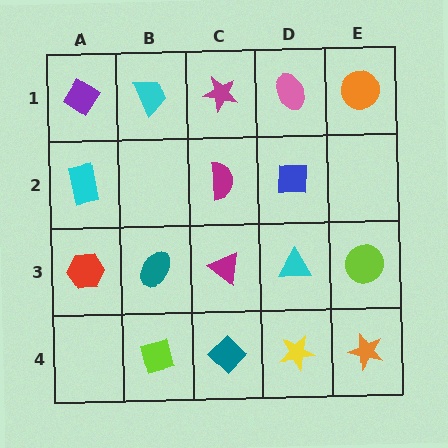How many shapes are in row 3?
5 shapes.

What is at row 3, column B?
A teal ellipse.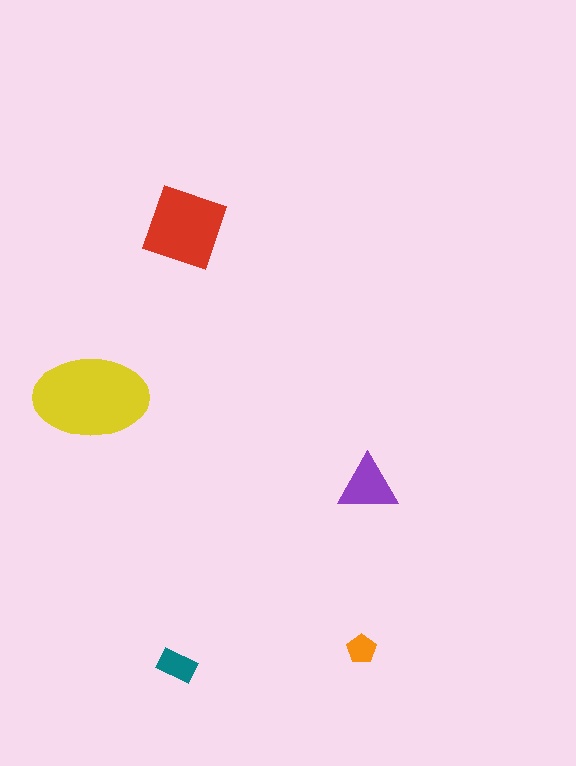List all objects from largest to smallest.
The yellow ellipse, the red diamond, the purple triangle, the teal rectangle, the orange pentagon.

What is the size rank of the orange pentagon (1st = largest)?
5th.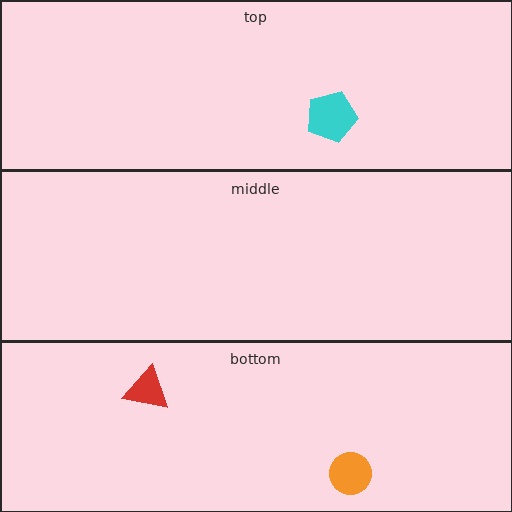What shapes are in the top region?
The cyan pentagon.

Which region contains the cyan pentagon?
The top region.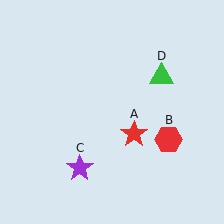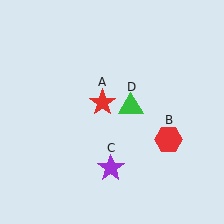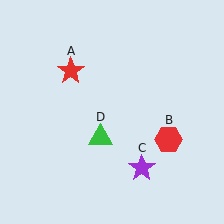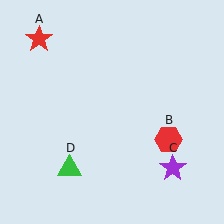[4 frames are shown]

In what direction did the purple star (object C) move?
The purple star (object C) moved right.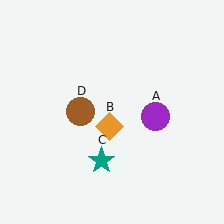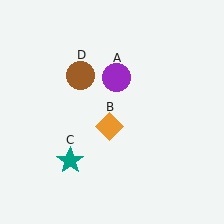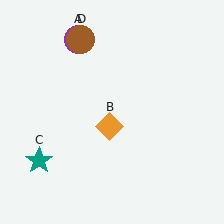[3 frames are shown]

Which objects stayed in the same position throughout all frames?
Orange diamond (object B) remained stationary.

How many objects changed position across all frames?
3 objects changed position: purple circle (object A), teal star (object C), brown circle (object D).